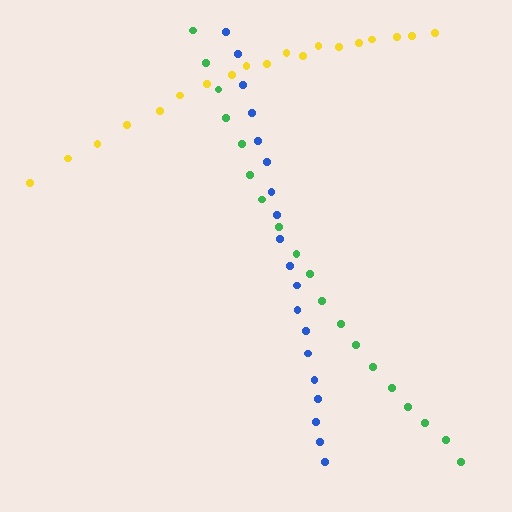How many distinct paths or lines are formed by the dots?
There are 3 distinct paths.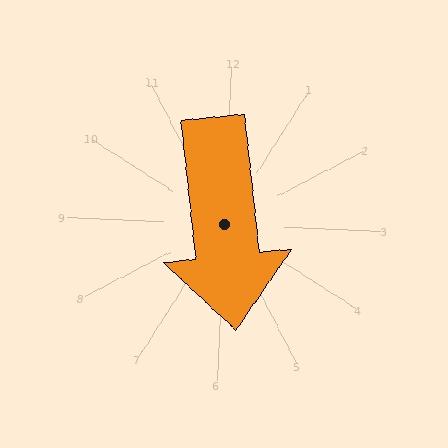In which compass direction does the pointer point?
South.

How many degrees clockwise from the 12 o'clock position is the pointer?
Approximately 171 degrees.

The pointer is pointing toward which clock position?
Roughly 6 o'clock.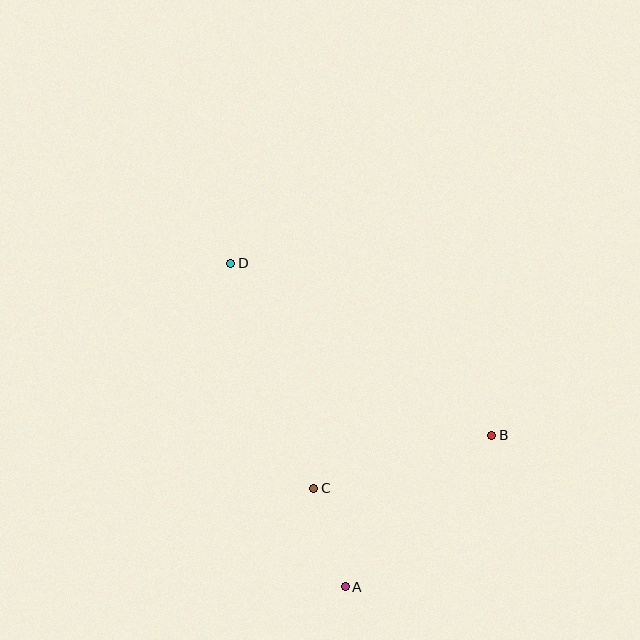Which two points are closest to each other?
Points A and C are closest to each other.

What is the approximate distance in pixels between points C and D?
The distance between C and D is approximately 240 pixels.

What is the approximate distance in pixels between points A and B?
The distance between A and B is approximately 211 pixels.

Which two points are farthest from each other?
Points A and D are farthest from each other.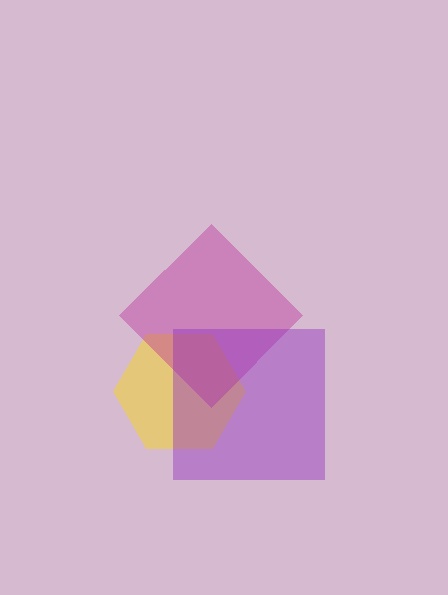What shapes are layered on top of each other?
The layered shapes are: a yellow hexagon, a magenta diamond, a purple square.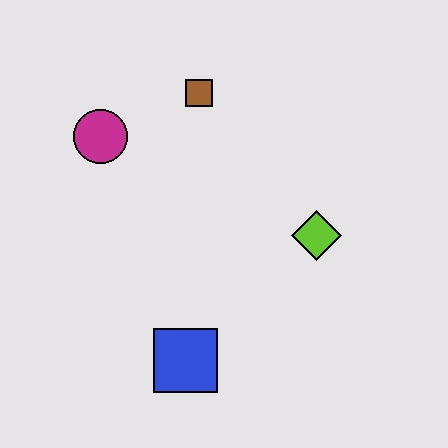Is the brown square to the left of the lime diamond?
Yes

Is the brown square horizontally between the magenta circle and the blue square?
No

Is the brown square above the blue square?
Yes